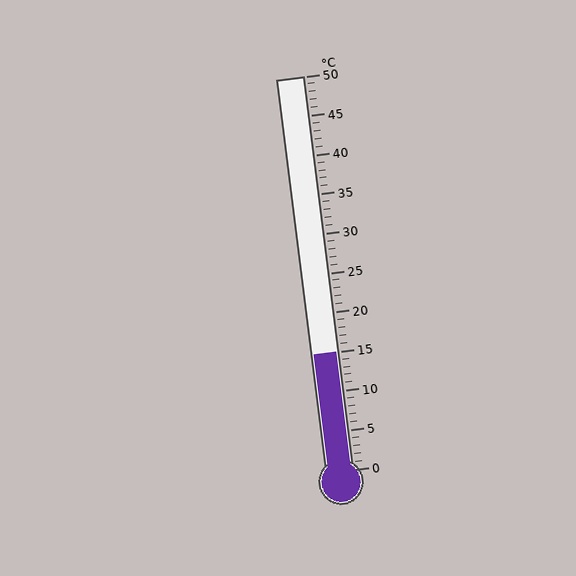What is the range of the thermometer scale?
The thermometer scale ranges from 0°C to 50°C.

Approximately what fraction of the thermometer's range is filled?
The thermometer is filled to approximately 30% of its range.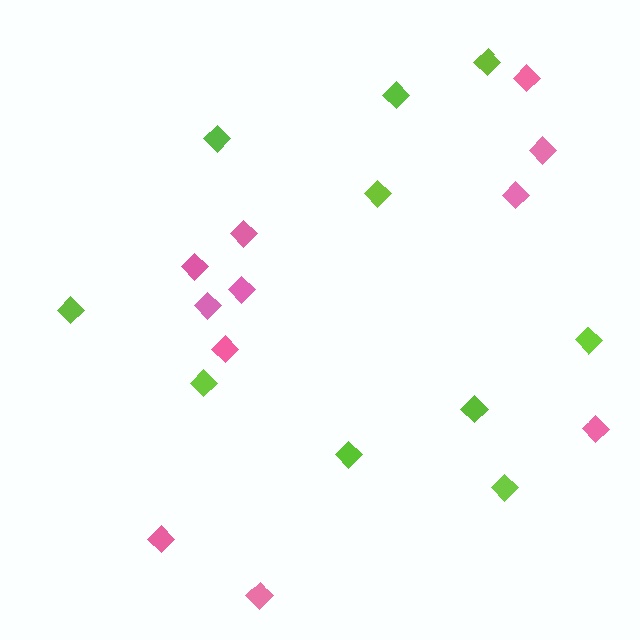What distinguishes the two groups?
There are 2 groups: one group of lime diamonds (10) and one group of pink diamonds (11).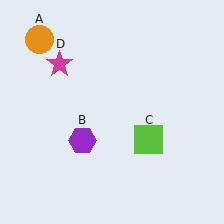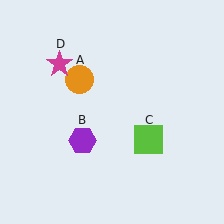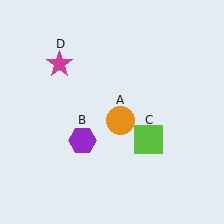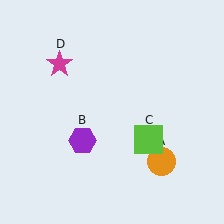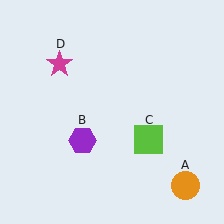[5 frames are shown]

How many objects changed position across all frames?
1 object changed position: orange circle (object A).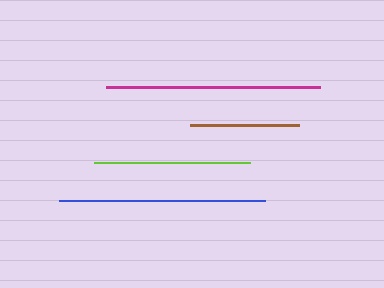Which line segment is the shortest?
The brown line is the shortest at approximately 109 pixels.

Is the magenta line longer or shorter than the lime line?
The magenta line is longer than the lime line.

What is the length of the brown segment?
The brown segment is approximately 109 pixels long.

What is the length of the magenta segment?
The magenta segment is approximately 215 pixels long.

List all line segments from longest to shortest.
From longest to shortest: magenta, blue, lime, brown.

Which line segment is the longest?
The magenta line is the longest at approximately 215 pixels.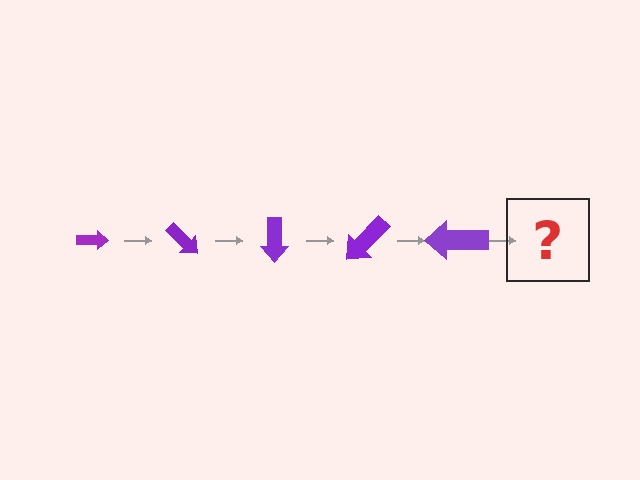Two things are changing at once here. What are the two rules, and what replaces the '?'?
The two rules are that the arrow grows larger each step and it rotates 45 degrees each step. The '?' should be an arrow, larger than the previous one and rotated 225 degrees from the start.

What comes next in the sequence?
The next element should be an arrow, larger than the previous one and rotated 225 degrees from the start.